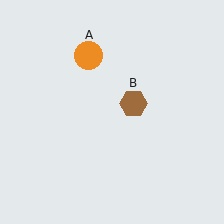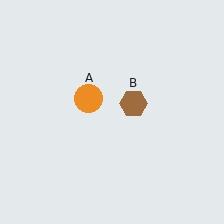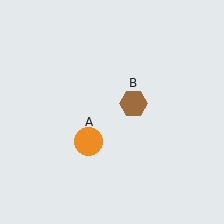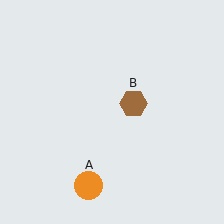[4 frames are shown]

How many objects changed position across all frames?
1 object changed position: orange circle (object A).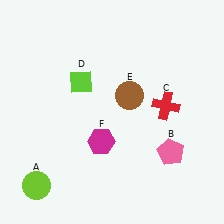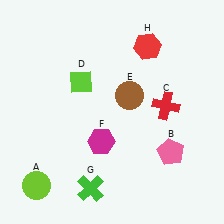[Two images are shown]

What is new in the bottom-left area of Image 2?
A green cross (G) was added in the bottom-left area of Image 2.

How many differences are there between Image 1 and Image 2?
There are 2 differences between the two images.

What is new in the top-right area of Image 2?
A red hexagon (H) was added in the top-right area of Image 2.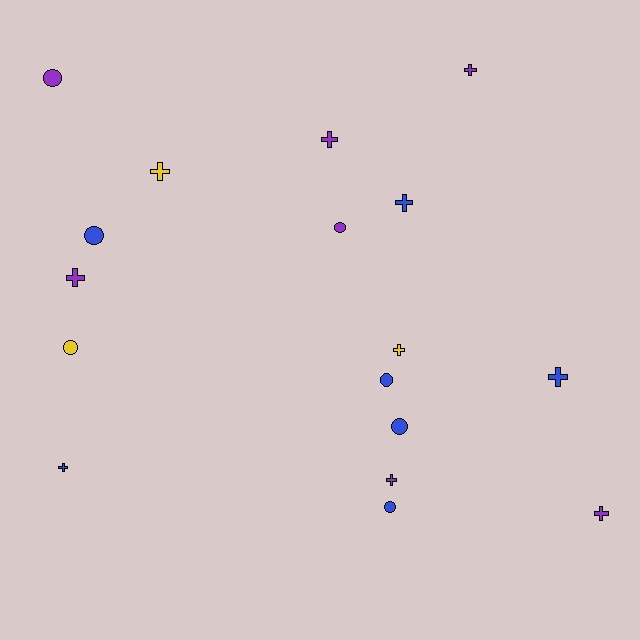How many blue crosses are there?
There are 3 blue crosses.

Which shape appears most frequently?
Cross, with 10 objects.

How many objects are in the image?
There are 17 objects.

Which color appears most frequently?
Purple, with 7 objects.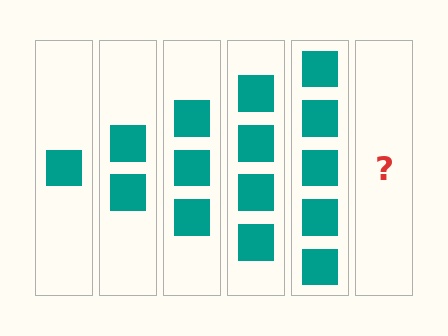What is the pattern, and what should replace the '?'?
The pattern is that each step adds one more square. The '?' should be 6 squares.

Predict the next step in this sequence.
The next step is 6 squares.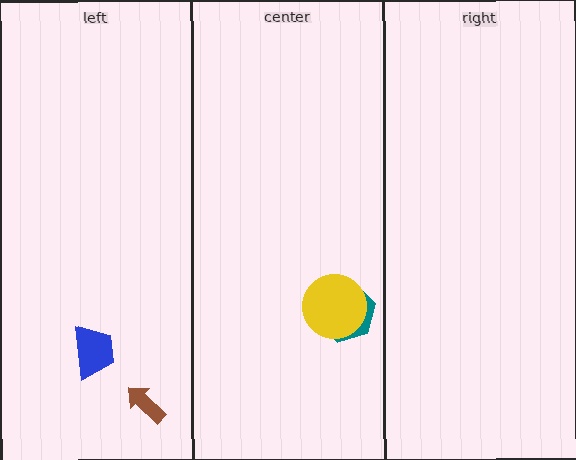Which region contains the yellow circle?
The center region.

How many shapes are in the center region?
2.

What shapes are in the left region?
The blue trapezoid, the brown arrow.